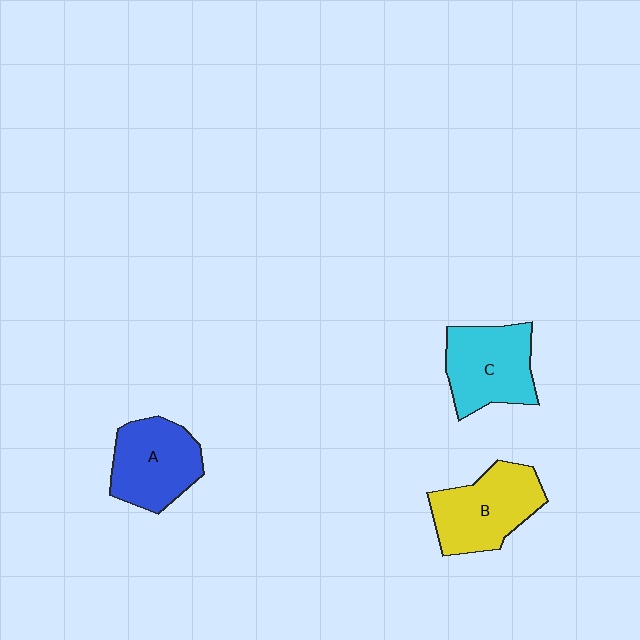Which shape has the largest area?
Shape B (yellow).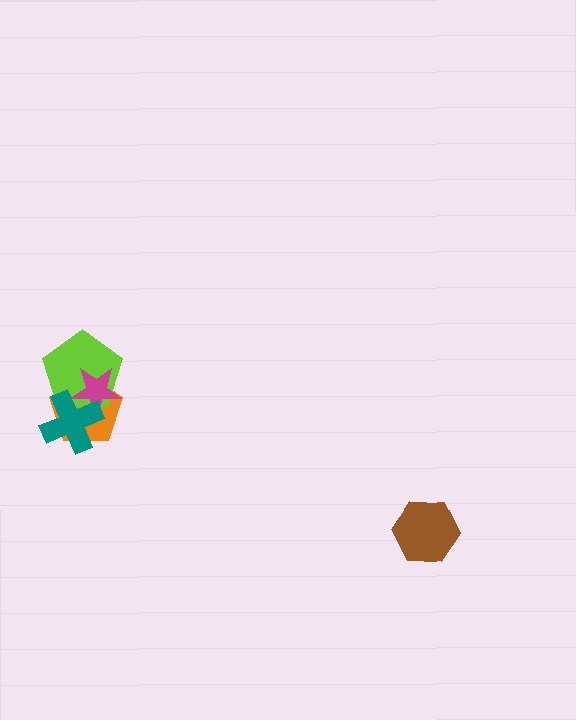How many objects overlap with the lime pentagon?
3 objects overlap with the lime pentagon.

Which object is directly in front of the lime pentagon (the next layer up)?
The magenta star is directly in front of the lime pentagon.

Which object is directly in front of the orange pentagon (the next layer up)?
The lime pentagon is directly in front of the orange pentagon.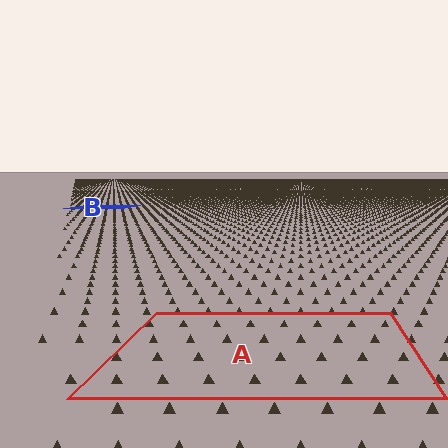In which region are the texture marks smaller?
The texture marks are smaller in region B, because it is farther away.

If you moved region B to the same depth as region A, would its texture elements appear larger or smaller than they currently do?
They would appear larger. At a closer depth, the same texture elements are projected at a bigger on-screen size.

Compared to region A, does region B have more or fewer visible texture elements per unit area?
Region B has more texture elements per unit area — they are packed more densely because it is farther away.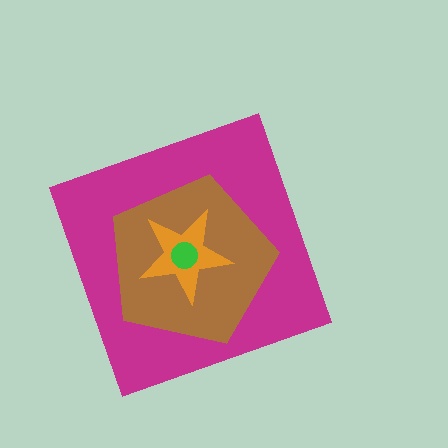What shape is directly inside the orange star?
The green circle.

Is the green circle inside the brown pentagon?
Yes.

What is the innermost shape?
The green circle.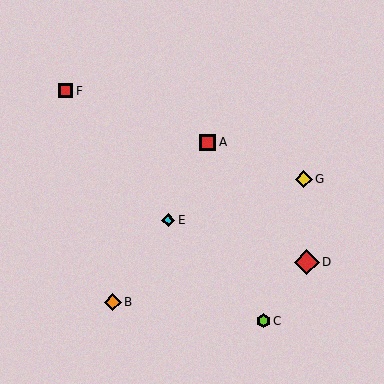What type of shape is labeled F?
Shape F is a red square.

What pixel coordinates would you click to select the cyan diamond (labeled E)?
Click at (168, 220) to select the cyan diamond E.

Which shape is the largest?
The red diamond (labeled D) is the largest.